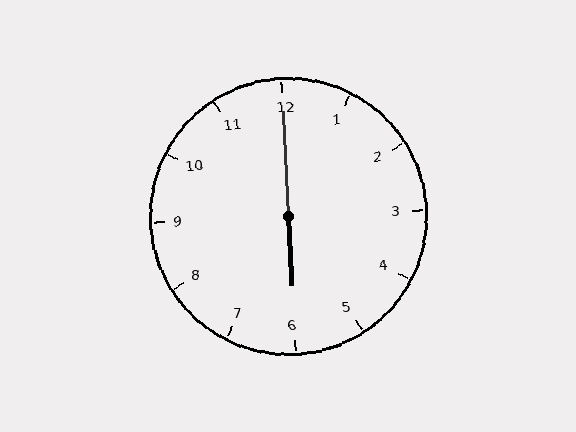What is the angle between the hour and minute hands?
Approximately 180 degrees.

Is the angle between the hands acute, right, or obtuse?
It is obtuse.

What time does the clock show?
6:00.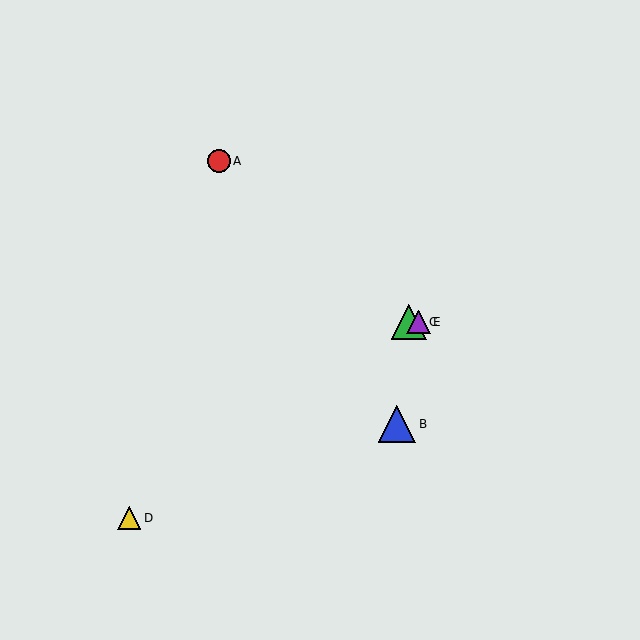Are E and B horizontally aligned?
No, E is at y≈322 and B is at y≈424.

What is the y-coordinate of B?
Object B is at y≈424.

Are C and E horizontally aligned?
Yes, both are at y≈322.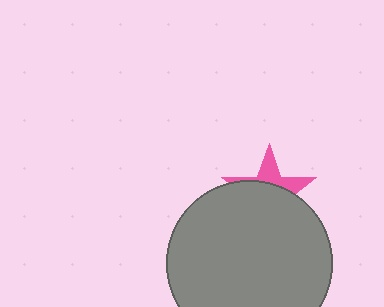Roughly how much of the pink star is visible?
A small part of it is visible (roughly 34%).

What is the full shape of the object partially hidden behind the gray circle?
The partially hidden object is a pink star.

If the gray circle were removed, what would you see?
You would see the complete pink star.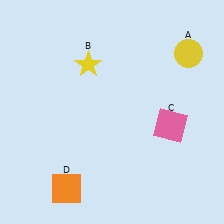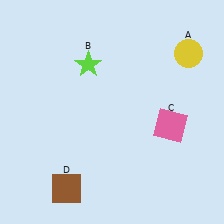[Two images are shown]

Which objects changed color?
B changed from yellow to lime. D changed from orange to brown.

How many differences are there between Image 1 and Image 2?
There are 2 differences between the two images.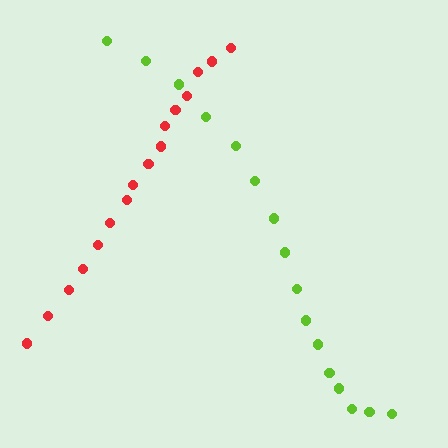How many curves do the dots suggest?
There are 2 distinct paths.